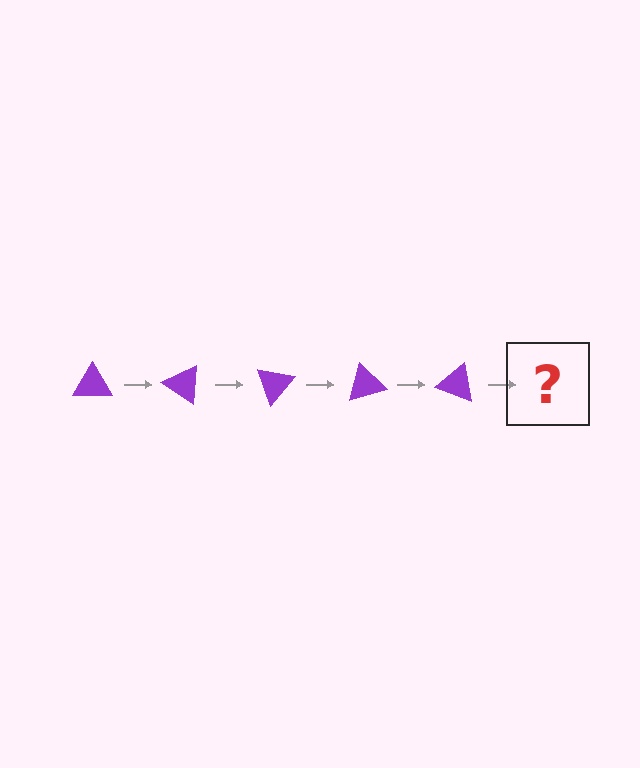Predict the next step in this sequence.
The next step is a purple triangle rotated 175 degrees.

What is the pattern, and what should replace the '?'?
The pattern is that the triangle rotates 35 degrees each step. The '?' should be a purple triangle rotated 175 degrees.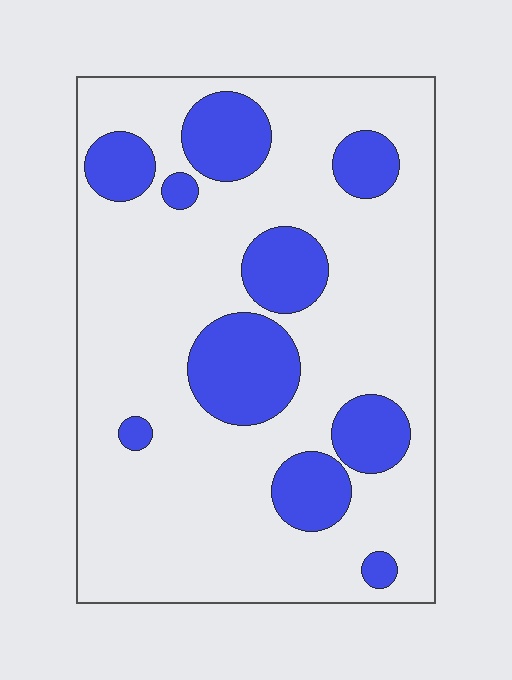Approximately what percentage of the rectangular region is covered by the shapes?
Approximately 25%.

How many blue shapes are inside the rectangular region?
10.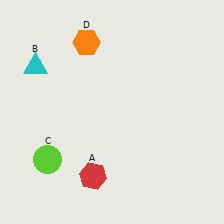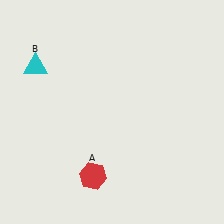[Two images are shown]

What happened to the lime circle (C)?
The lime circle (C) was removed in Image 2. It was in the bottom-left area of Image 1.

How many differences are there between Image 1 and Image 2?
There are 2 differences between the two images.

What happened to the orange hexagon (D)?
The orange hexagon (D) was removed in Image 2. It was in the top-left area of Image 1.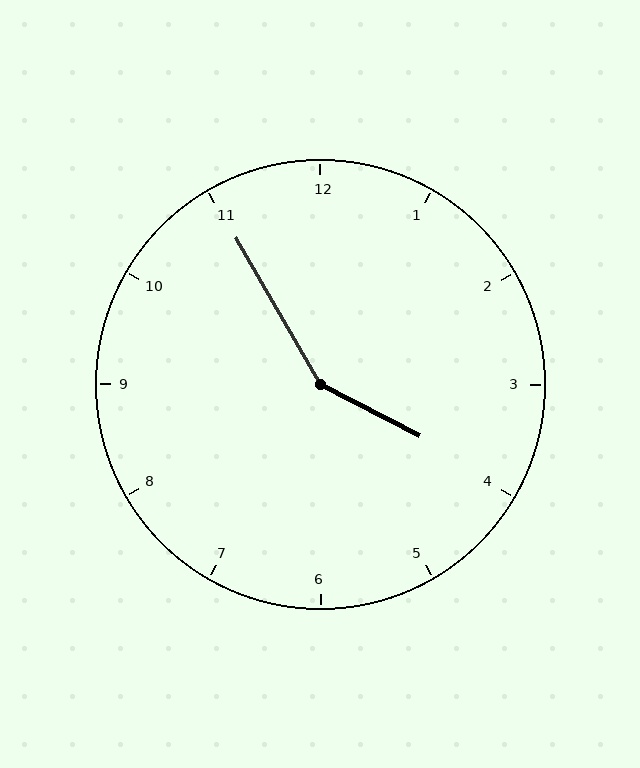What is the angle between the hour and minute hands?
Approximately 148 degrees.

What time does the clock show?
3:55.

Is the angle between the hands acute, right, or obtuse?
It is obtuse.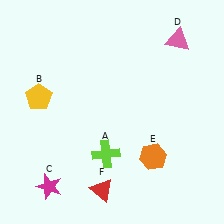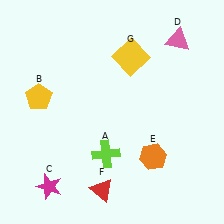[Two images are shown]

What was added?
A yellow square (G) was added in Image 2.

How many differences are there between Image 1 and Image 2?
There is 1 difference between the two images.